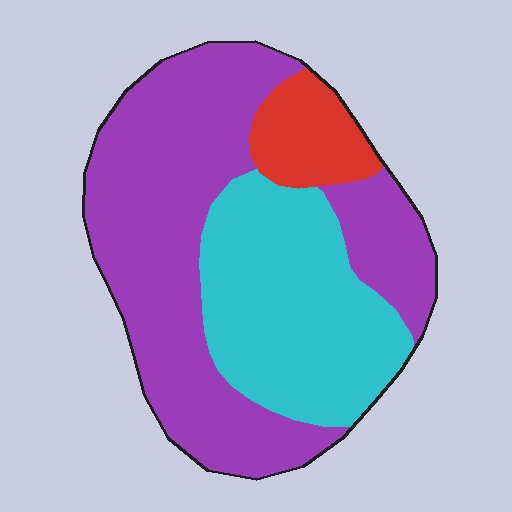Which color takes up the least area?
Red, at roughly 10%.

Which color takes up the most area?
Purple, at roughly 55%.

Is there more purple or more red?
Purple.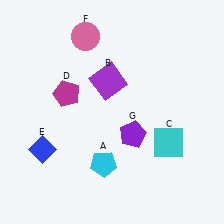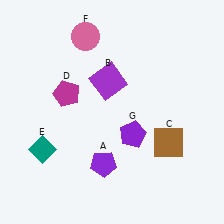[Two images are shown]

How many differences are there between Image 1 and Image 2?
There are 3 differences between the two images.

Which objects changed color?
A changed from cyan to purple. C changed from cyan to brown. E changed from blue to teal.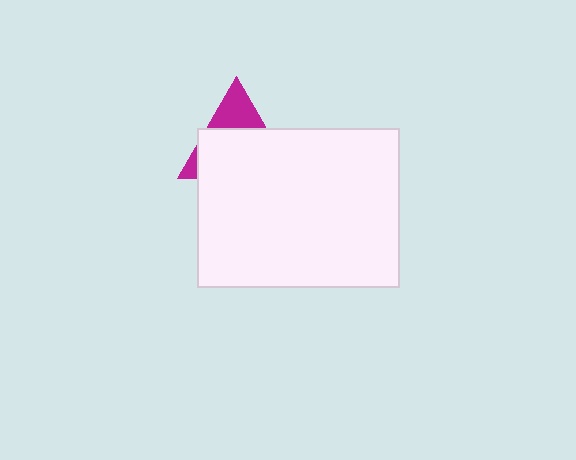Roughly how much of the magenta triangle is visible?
A small part of it is visible (roughly 31%).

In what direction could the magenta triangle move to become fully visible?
The magenta triangle could move up. That would shift it out from behind the white rectangle entirely.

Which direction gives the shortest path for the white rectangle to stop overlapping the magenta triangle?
Moving down gives the shortest separation.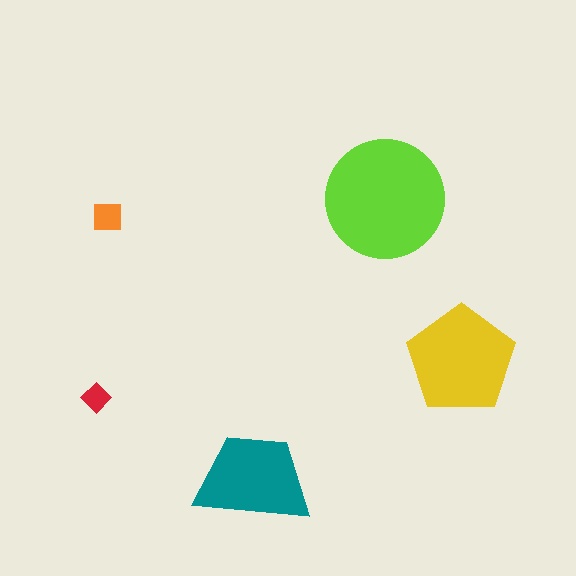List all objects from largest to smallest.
The lime circle, the yellow pentagon, the teal trapezoid, the orange square, the red diamond.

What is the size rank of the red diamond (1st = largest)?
5th.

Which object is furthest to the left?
The red diamond is leftmost.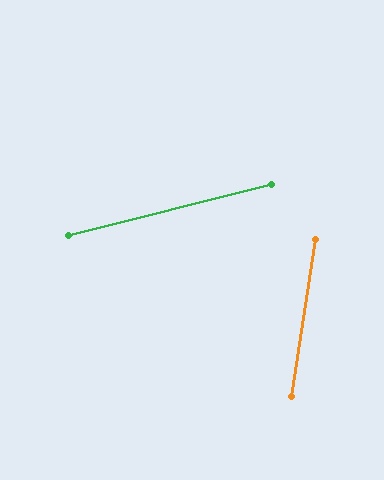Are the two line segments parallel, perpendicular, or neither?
Neither parallel nor perpendicular — they differ by about 67°.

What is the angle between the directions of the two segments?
Approximately 67 degrees.